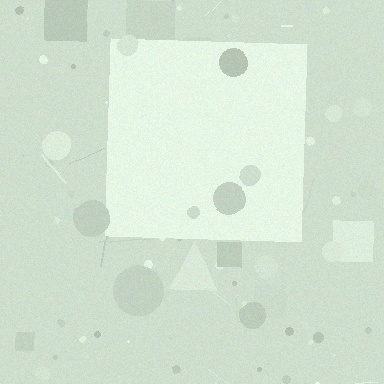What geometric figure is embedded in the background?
A square is embedded in the background.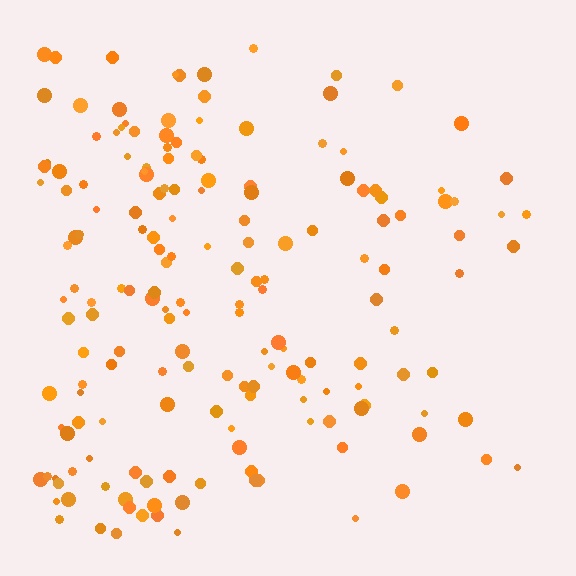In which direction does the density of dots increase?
From right to left, with the left side densest.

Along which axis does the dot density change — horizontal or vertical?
Horizontal.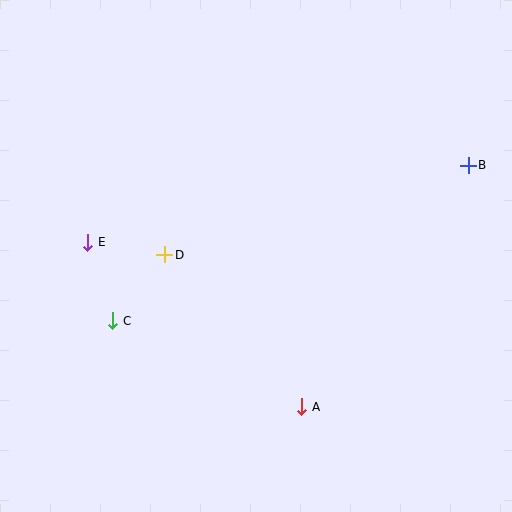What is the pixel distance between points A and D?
The distance between A and D is 205 pixels.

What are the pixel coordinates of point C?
Point C is at (113, 321).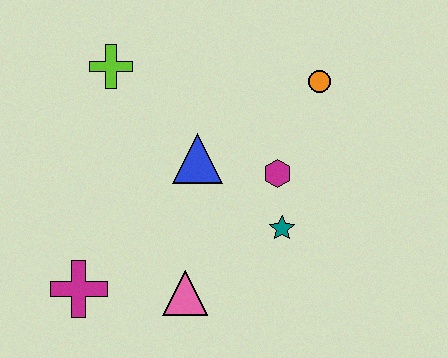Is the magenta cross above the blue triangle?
No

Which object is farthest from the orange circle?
The magenta cross is farthest from the orange circle.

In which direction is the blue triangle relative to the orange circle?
The blue triangle is to the left of the orange circle.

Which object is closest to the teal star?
The magenta hexagon is closest to the teal star.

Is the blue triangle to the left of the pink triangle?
No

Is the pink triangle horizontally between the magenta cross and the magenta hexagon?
Yes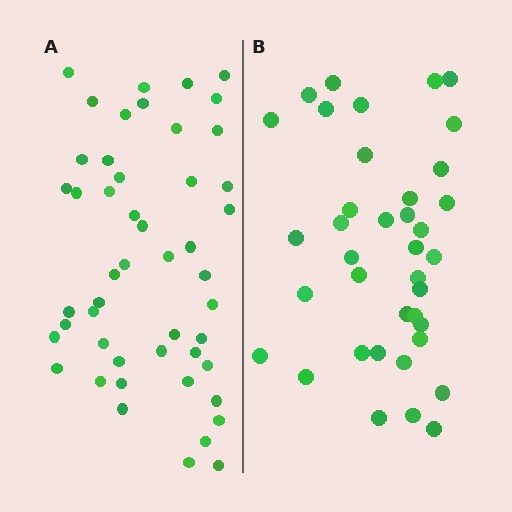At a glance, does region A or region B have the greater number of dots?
Region A (the left region) has more dots.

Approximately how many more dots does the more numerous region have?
Region A has roughly 12 or so more dots than region B.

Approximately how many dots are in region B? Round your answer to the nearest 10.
About 40 dots. (The exact count is 38, which rounds to 40.)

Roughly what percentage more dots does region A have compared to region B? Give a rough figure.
About 30% more.